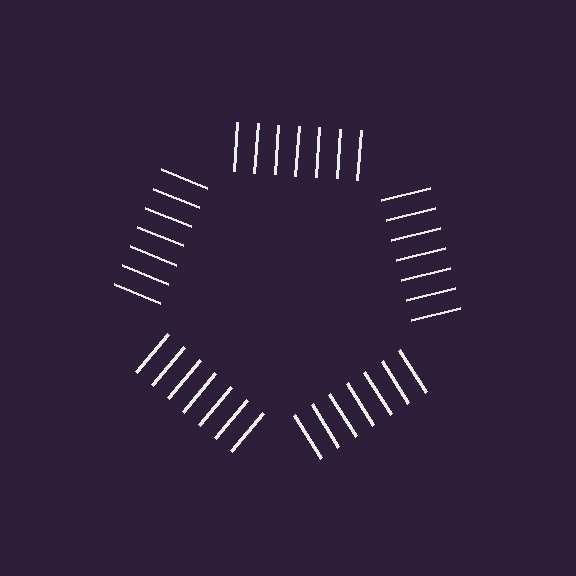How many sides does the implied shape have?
5 sides — the line-ends trace a pentagon.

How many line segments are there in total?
35 — 7 along each of the 5 edges.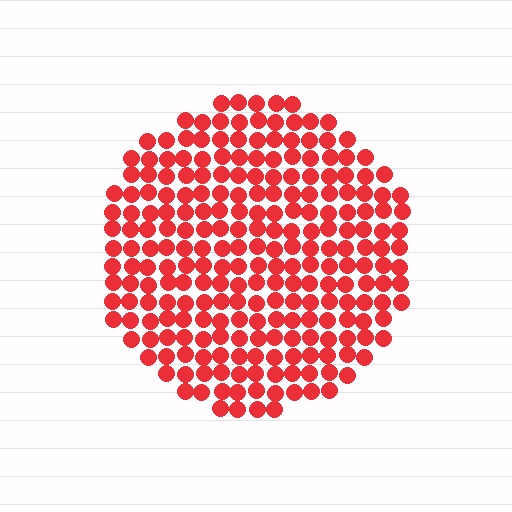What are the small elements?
The small elements are circles.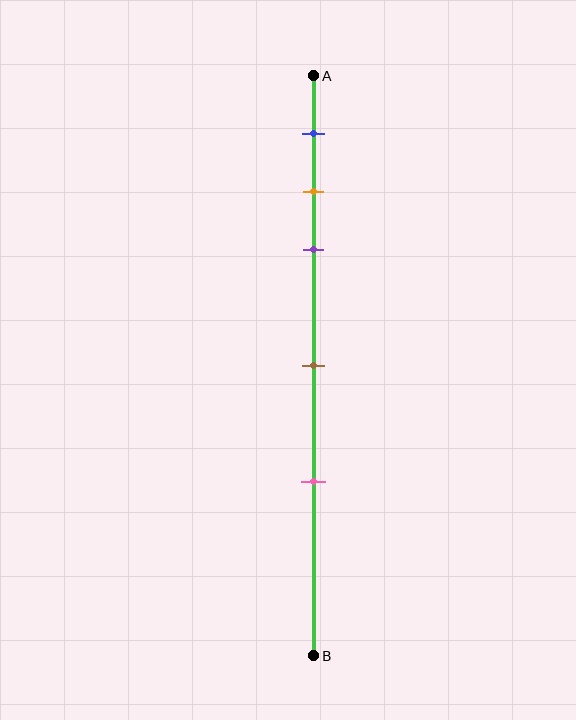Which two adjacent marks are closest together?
The orange and purple marks are the closest adjacent pair.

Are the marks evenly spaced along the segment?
No, the marks are not evenly spaced.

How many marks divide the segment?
There are 5 marks dividing the segment.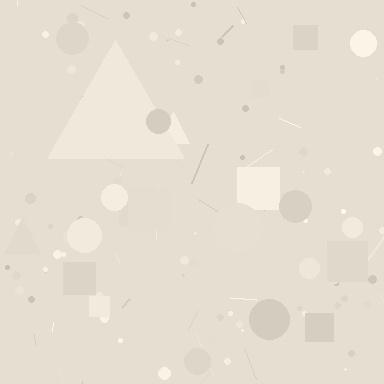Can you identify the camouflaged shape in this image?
The camouflaged shape is a triangle.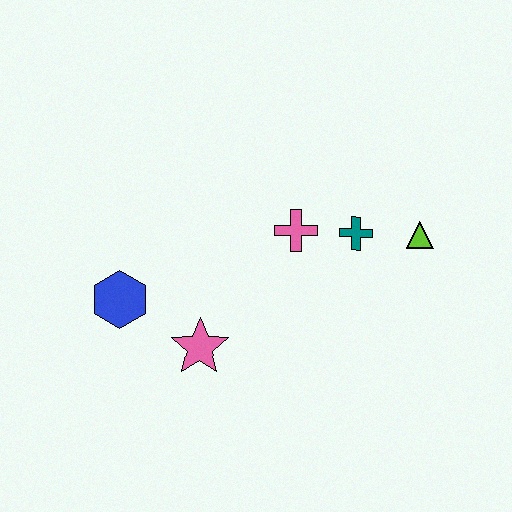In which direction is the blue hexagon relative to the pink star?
The blue hexagon is to the left of the pink star.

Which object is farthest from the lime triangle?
The blue hexagon is farthest from the lime triangle.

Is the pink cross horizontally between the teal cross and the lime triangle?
No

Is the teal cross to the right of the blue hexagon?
Yes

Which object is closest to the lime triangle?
The teal cross is closest to the lime triangle.